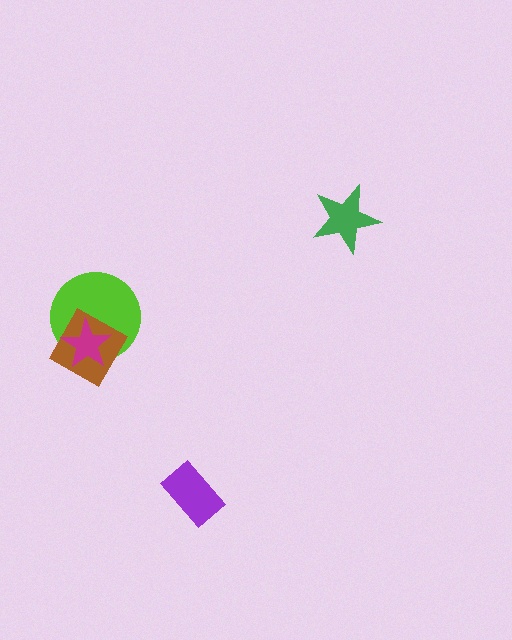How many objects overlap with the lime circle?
2 objects overlap with the lime circle.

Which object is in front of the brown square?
The magenta star is in front of the brown square.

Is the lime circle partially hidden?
Yes, it is partially covered by another shape.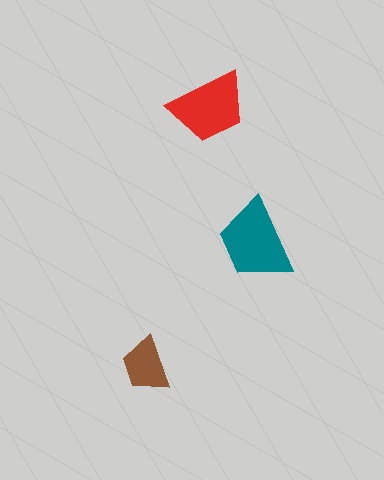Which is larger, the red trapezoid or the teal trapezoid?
The teal one.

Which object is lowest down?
The brown trapezoid is bottommost.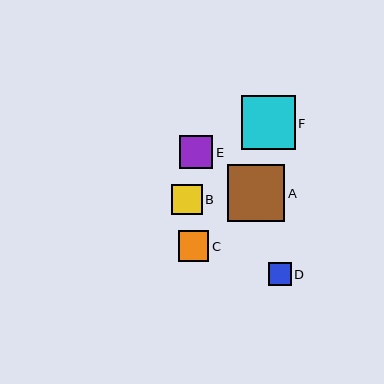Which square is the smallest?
Square D is the smallest with a size of approximately 22 pixels.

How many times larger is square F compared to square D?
Square F is approximately 2.4 times the size of square D.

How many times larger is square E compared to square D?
Square E is approximately 1.5 times the size of square D.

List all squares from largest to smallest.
From largest to smallest: A, F, E, B, C, D.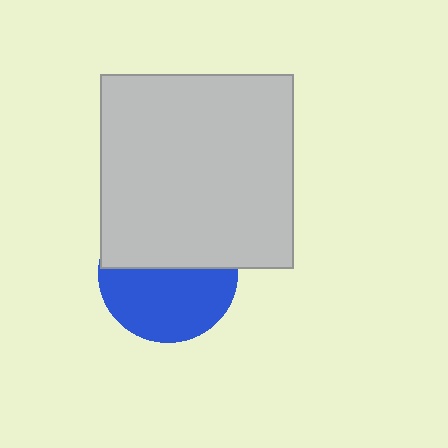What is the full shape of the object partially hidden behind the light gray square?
The partially hidden object is a blue circle.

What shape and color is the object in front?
The object in front is a light gray square.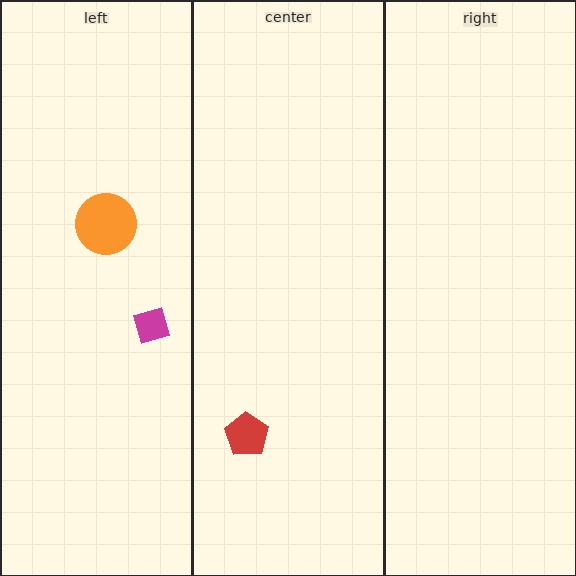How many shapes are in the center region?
1.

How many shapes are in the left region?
2.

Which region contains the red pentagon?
The center region.